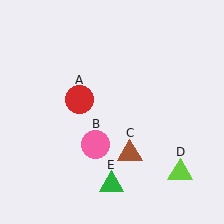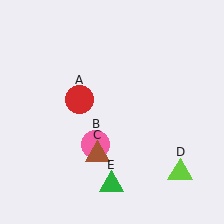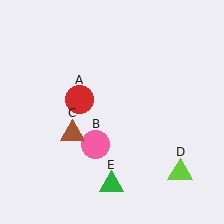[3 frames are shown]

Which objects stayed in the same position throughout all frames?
Red circle (object A) and pink circle (object B) and lime triangle (object D) and green triangle (object E) remained stationary.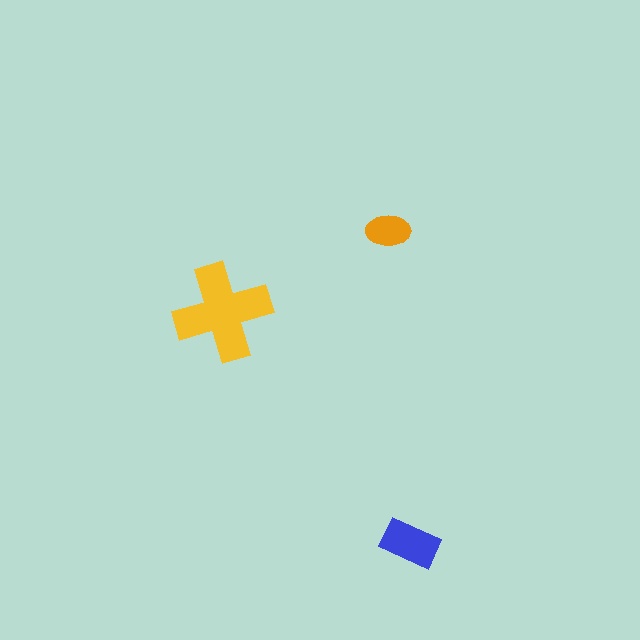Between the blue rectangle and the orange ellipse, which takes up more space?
The blue rectangle.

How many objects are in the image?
There are 3 objects in the image.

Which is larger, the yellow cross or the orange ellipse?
The yellow cross.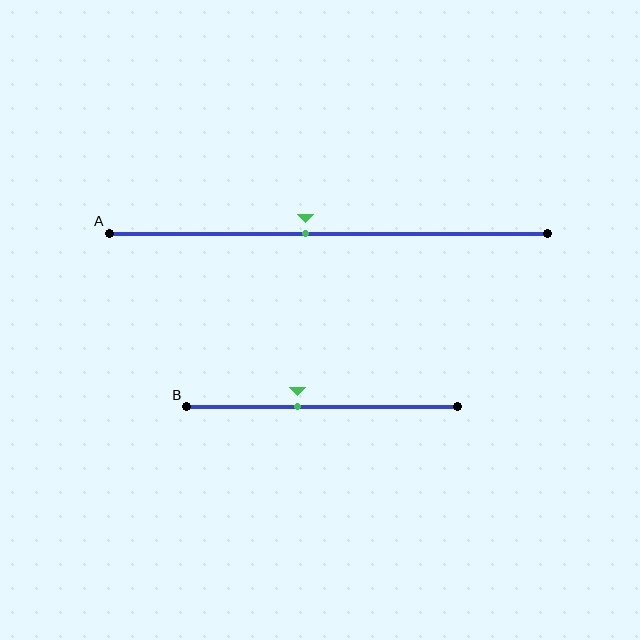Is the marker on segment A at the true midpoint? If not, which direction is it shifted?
No, the marker on segment A is shifted to the left by about 5% of the segment length.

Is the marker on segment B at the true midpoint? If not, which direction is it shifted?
No, the marker on segment B is shifted to the left by about 9% of the segment length.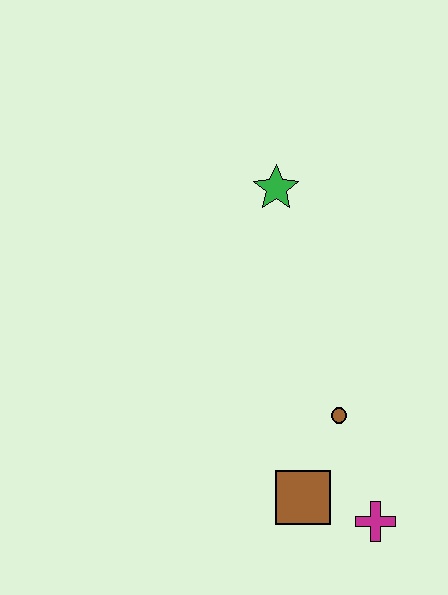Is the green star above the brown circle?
Yes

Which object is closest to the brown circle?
The brown square is closest to the brown circle.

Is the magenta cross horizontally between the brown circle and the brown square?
No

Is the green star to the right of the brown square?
No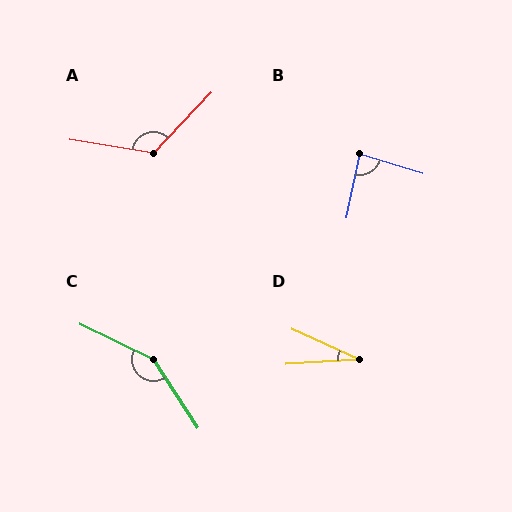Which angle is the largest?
C, at approximately 149 degrees.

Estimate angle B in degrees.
Approximately 85 degrees.